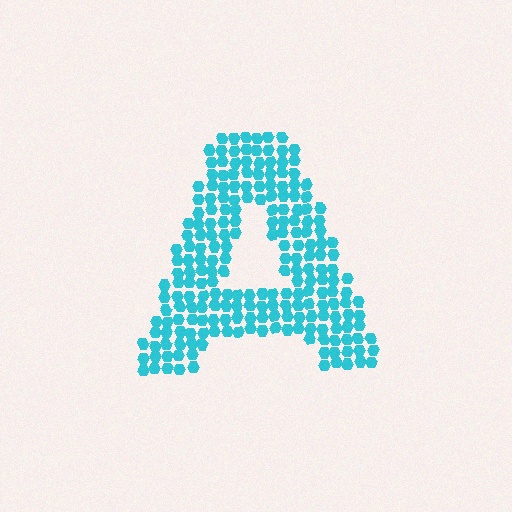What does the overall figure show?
The overall figure shows the letter A.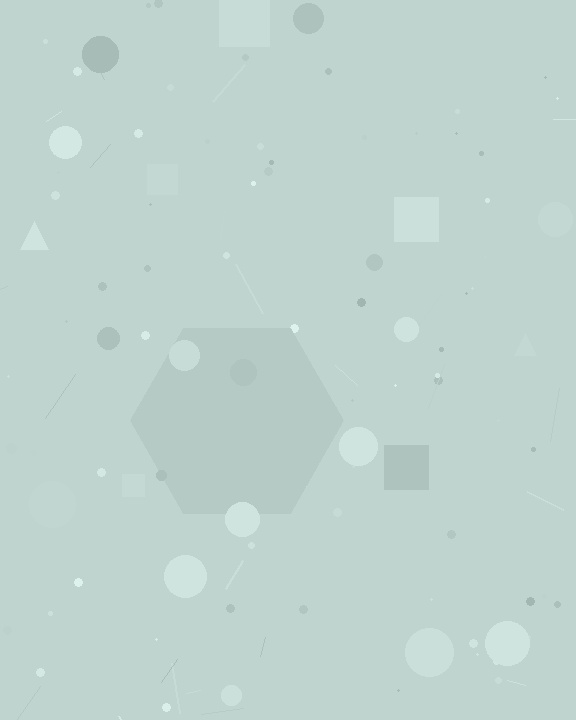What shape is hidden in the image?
A hexagon is hidden in the image.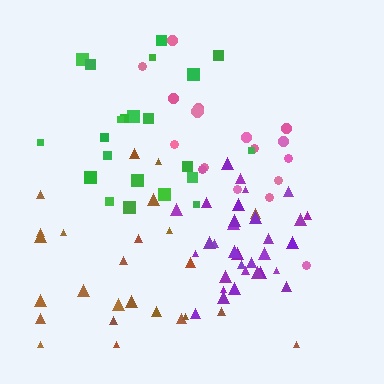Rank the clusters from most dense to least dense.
purple, green, brown, pink.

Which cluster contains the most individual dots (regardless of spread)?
Purple (32).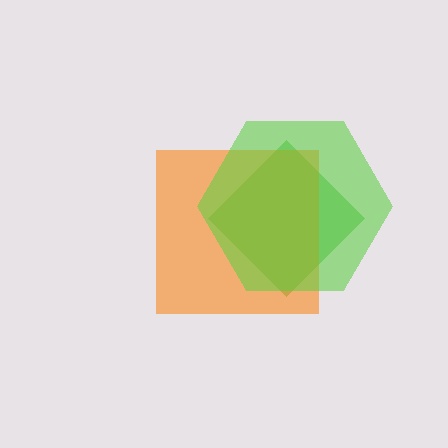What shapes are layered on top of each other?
The layered shapes are: a green diamond, an orange square, a lime hexagon.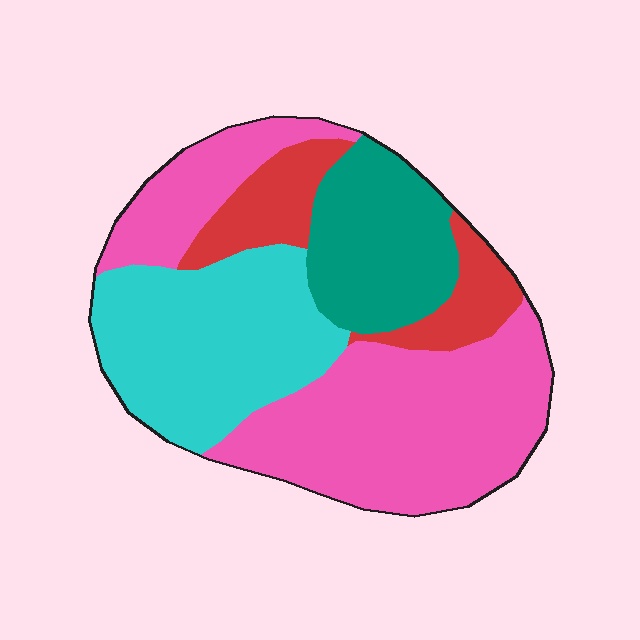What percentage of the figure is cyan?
Cyan covers roughly 25% of the figure.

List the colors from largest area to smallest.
From largest to smallest: pink, cyan, teal, red.